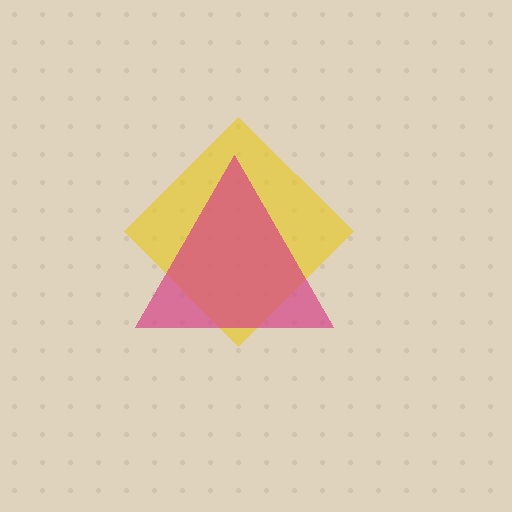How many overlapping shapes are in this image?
There are 2 overlapping shapes in the image.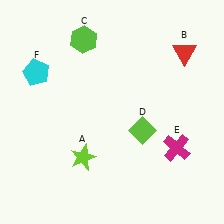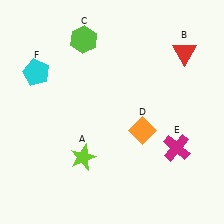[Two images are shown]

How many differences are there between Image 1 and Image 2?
There is 1 difference between the two images.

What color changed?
The diamond (D) changed from lime in Image 1 to orange in Image 2.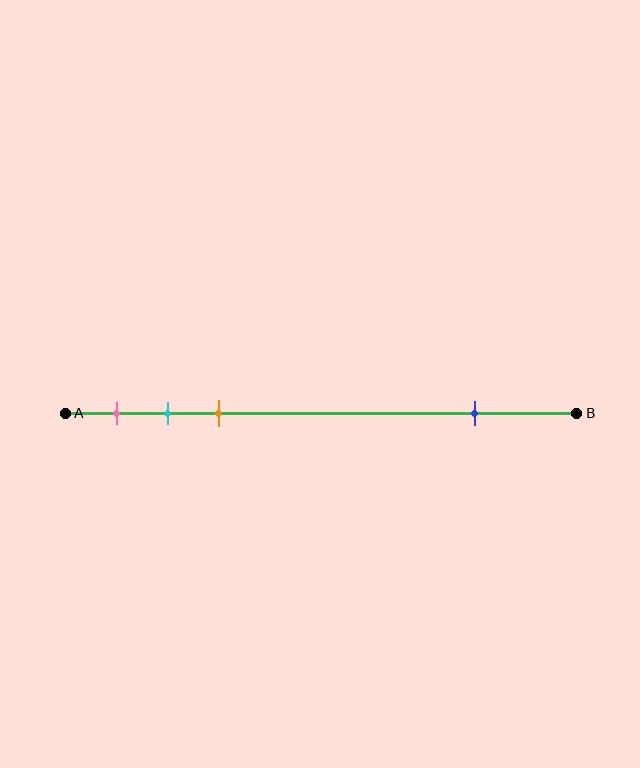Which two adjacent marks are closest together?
The cyan and orange marks are the closest adjacent pair.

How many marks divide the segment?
There are 4 marks dividing the segment.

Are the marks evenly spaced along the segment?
No, the marks are not evenly spaced.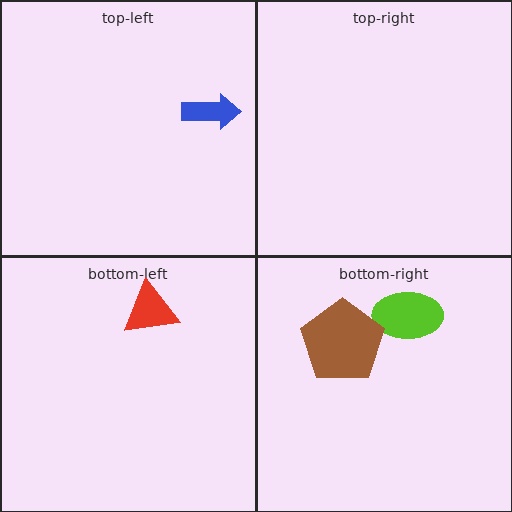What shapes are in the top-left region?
The blue arrow.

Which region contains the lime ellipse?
The bottom-right region.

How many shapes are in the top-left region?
1.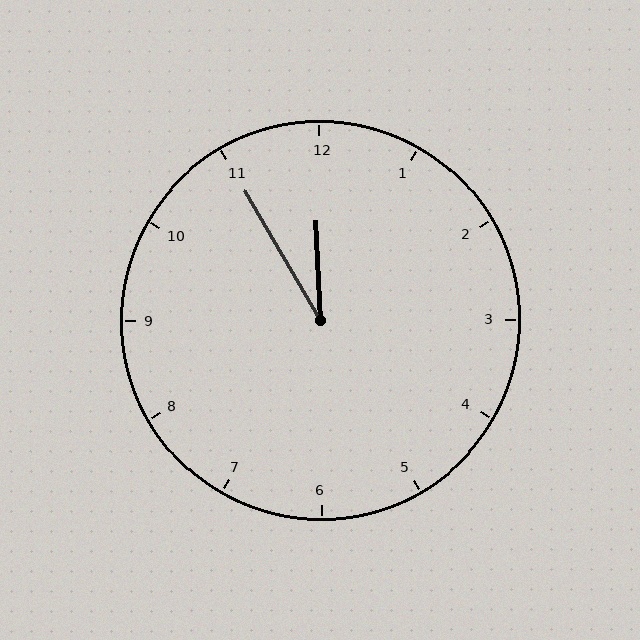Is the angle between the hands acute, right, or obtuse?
It is acute.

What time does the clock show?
11:55.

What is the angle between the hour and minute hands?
Approximately 28 degrees.